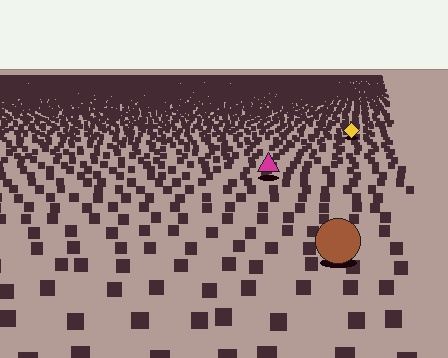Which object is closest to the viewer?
The brown circle is closest. The texture marks near it are larger and more spread out.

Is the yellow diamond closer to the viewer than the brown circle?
No. The brown circle is closer — you can tell from the texture gradient: the ground texture is coarser near it.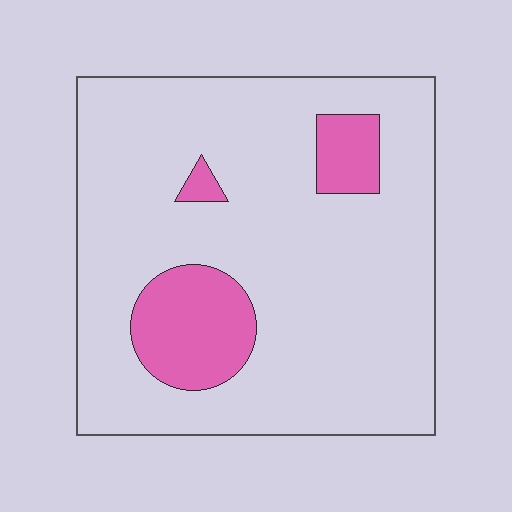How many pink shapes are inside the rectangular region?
3.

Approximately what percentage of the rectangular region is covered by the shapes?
Approximately 15%.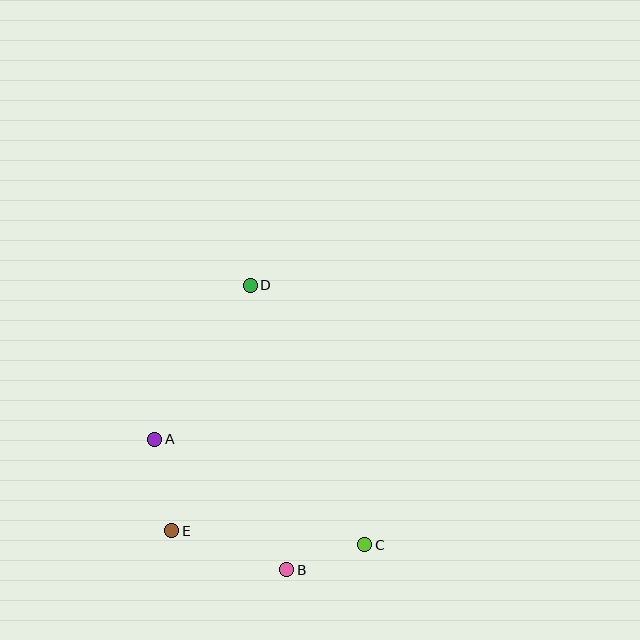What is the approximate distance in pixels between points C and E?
The distance between C and E is approximately 194 pixels.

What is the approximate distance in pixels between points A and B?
The distance between A and B is approximately 186 pixels.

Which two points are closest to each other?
Points B and C are closest to each other.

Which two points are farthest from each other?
Points B and D are farthest from each other.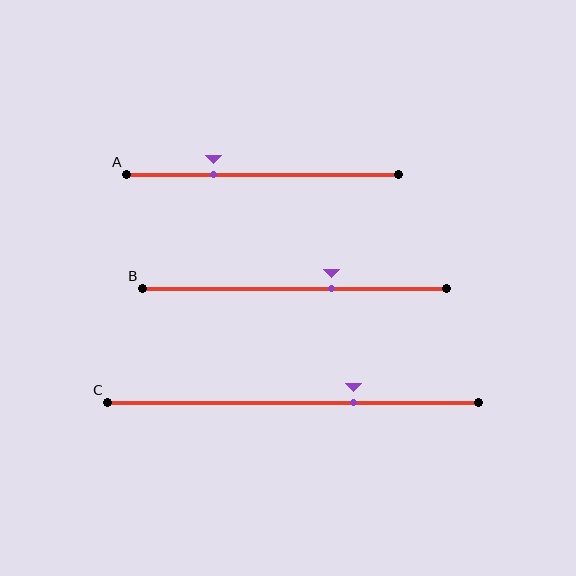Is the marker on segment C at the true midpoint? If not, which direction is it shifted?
No, the marker on segment C is shifted to the right by about 16% of the segment length.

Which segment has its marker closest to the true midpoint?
Segment B has its marker closest to the true midpoint.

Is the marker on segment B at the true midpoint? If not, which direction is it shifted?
No, the marker on segment B is shifted to the right by about 12% of the segment length.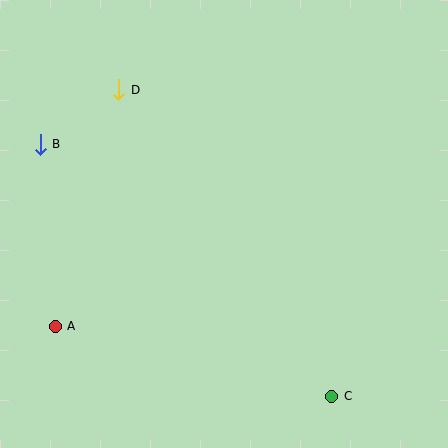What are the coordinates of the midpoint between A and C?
The midpoint between A and C is at (193, 361).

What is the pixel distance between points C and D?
The distance between C and D is 373 pixels.